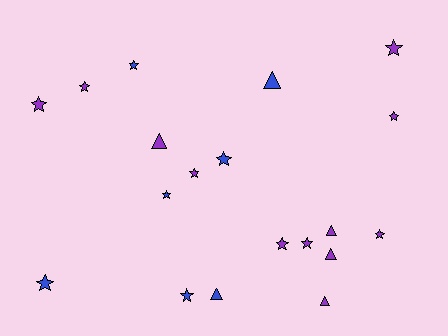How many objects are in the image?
There are 19 objects.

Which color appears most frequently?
Purple, with 12 objects.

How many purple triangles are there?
There are 4 purple triangles.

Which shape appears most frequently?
Star, with 13 objects.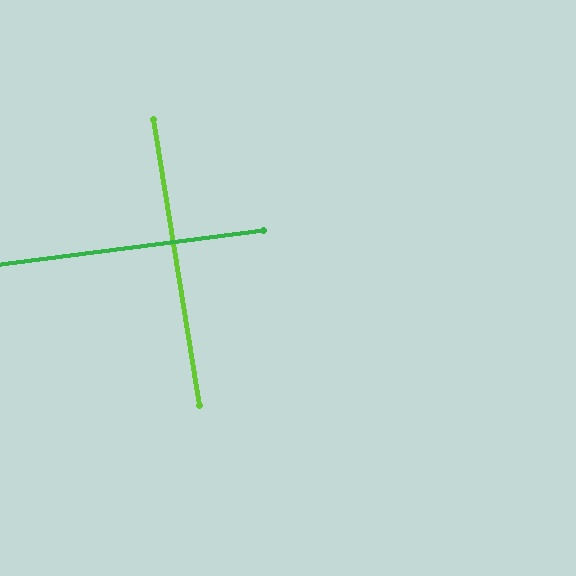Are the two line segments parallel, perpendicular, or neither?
Perpendicular — they meet at approximately 88°.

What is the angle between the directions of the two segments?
Approximately 88 degrees.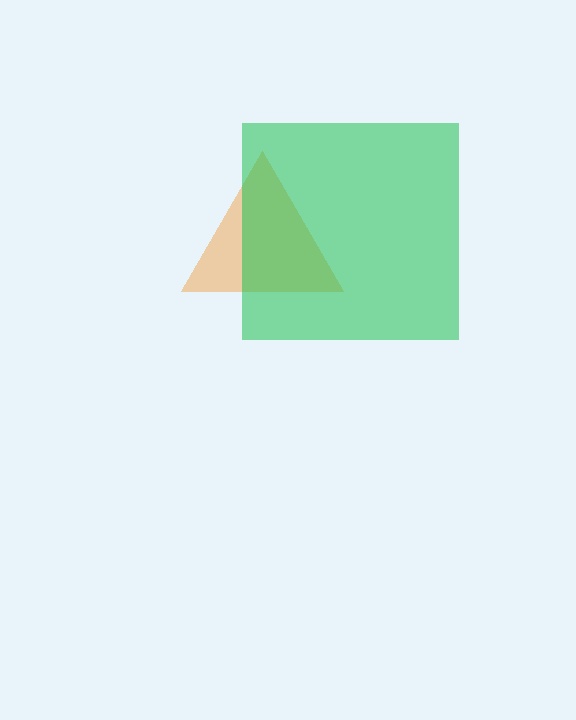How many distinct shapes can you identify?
There are 2 distinct shapes: an orange triangle, a green square.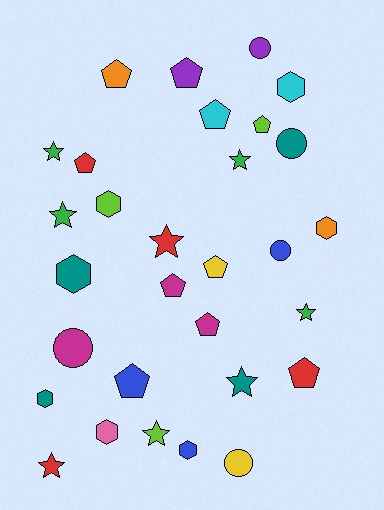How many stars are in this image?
There are 8 stars.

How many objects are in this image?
There are 30 objects.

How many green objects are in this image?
There are 4 green objects.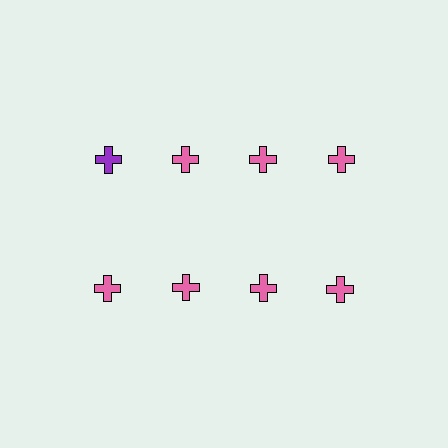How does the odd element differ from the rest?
It has a different color: purple instead of pink.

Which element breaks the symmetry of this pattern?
The purple cross in the top row, leftmost column breaks the symmetry. All other shapes are pink crosses.